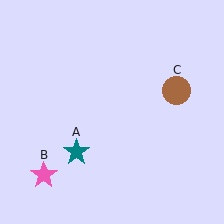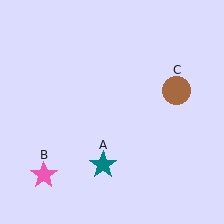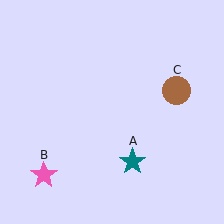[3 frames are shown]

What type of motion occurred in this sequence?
The teal star (object A) rotated counterclockwise around the center of the scene.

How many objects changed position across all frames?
1 object changed position: teal star (object A).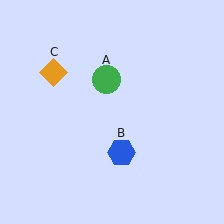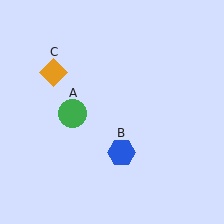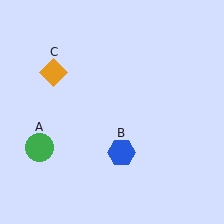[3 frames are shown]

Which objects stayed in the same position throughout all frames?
Blue hexagon (object B) and orange diamond (object C) remained stationary.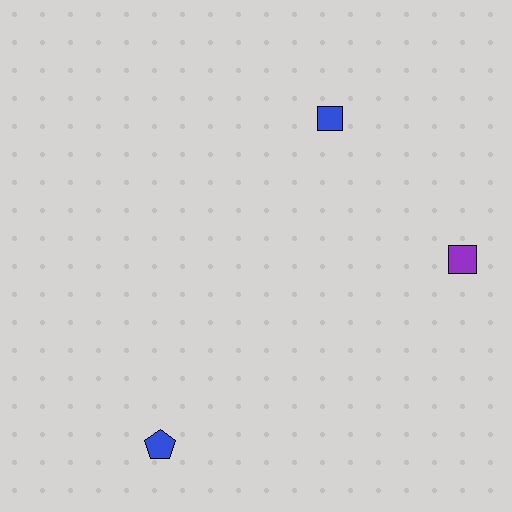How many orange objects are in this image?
There are no orange objects.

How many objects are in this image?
There are 3 objects.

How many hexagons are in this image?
There are no hexagons.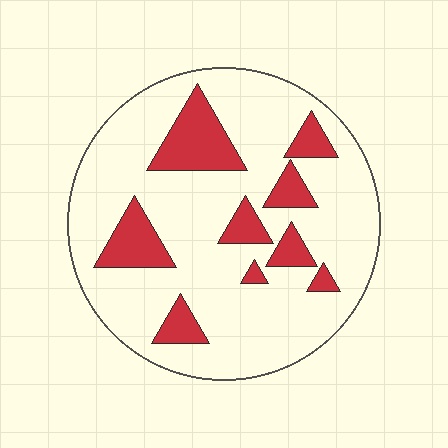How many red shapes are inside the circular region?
9.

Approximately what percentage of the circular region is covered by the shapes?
Approximately 20%.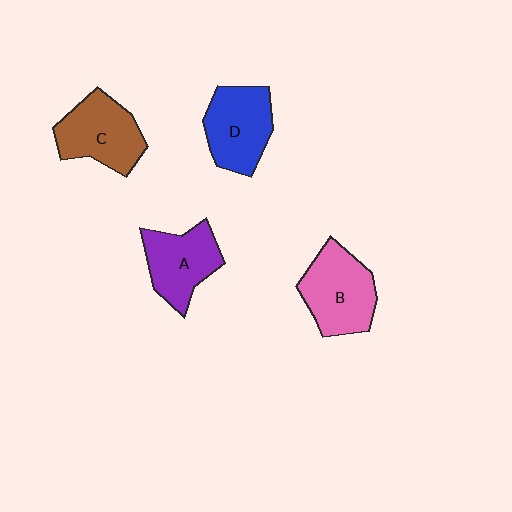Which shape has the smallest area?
Shape A (purple).